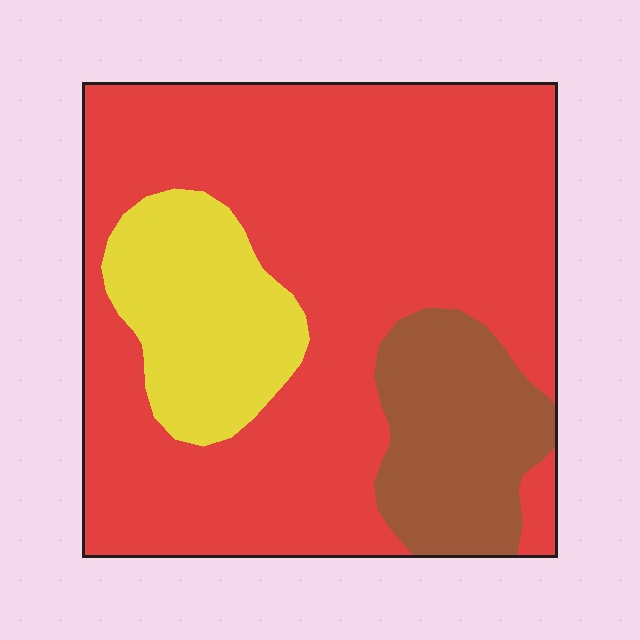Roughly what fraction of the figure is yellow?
Yellow takes up about one sixth (1/6) of the figure.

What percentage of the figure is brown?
Brown covers roughly 15% of the figure.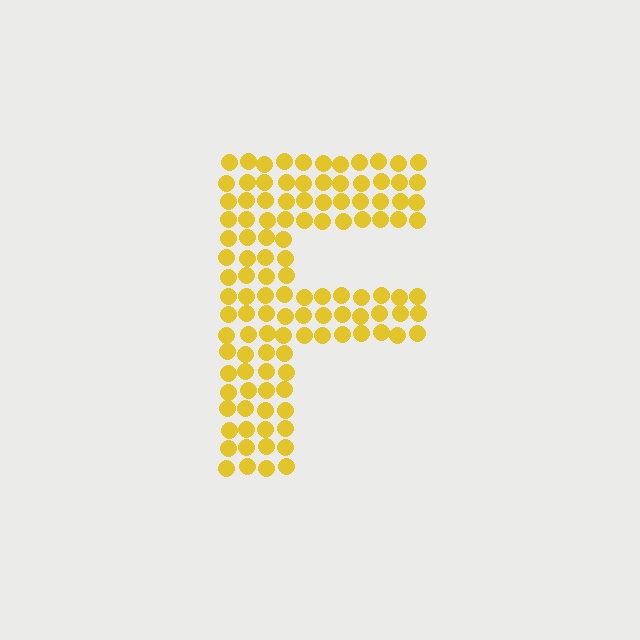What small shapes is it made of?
It is made of small circles.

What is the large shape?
The large shape is the letter F.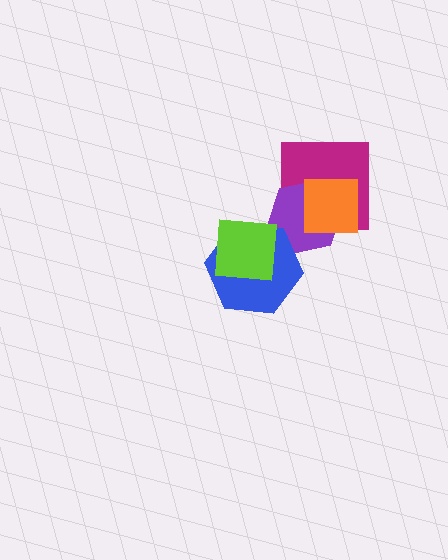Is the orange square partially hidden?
No, no other shape covers it.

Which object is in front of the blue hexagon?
The lime square is in front of the blue hexagon.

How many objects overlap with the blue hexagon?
2 objects overlap with the blue hexagon.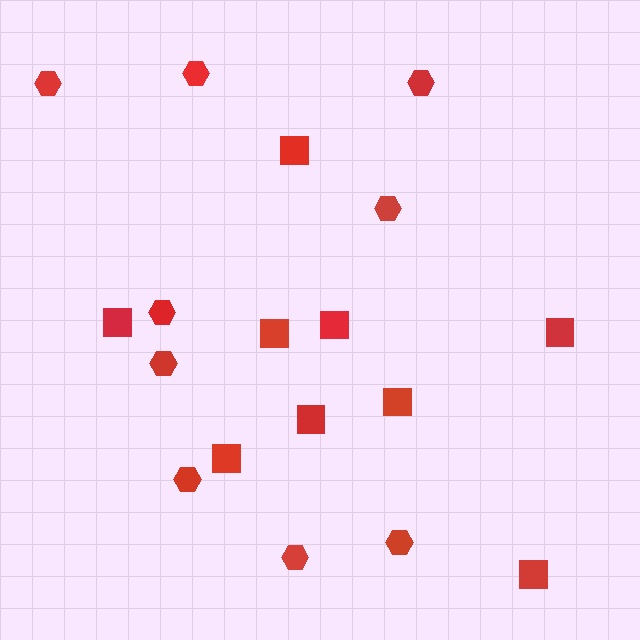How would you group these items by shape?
There are 2 groups: one group of squares (9) and one group of hexagons (9).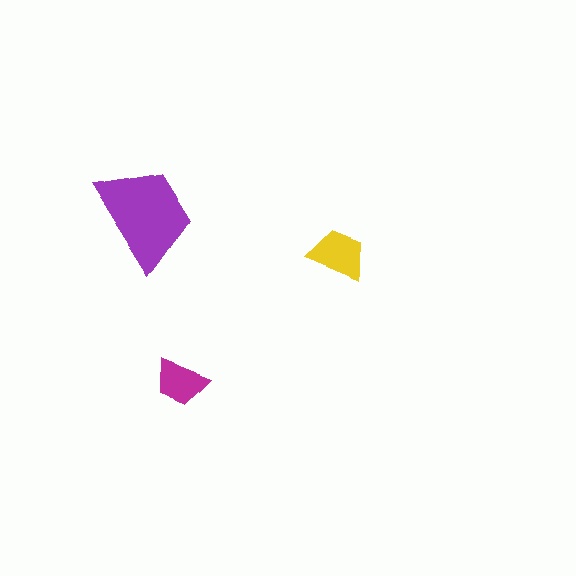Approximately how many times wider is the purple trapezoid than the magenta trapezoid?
About 2 times wider.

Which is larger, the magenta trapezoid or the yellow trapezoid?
The yellow one.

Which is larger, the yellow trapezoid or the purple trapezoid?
The purple one.